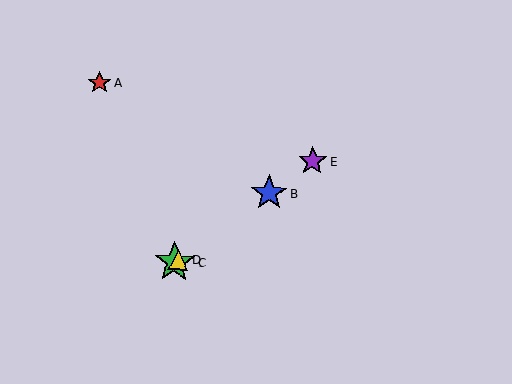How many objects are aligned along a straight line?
4 objects (B, C, D, E) are aligned along a straight line.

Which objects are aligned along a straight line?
Objects B, C, D, E are aligned along a straight line.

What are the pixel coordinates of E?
Object E is at (312, 161).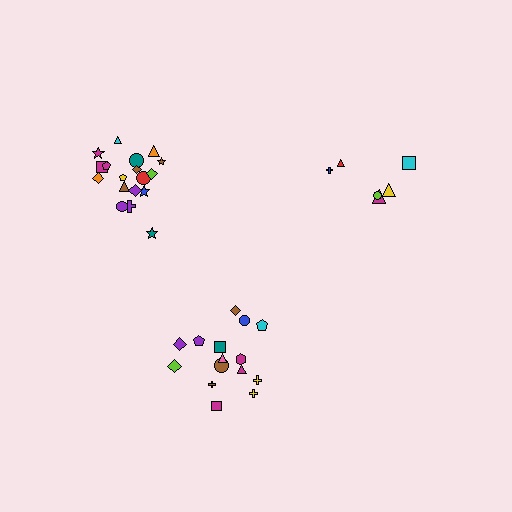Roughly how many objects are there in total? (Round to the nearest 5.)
Roughly 40 objects in total.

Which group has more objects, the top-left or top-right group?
The top-left group.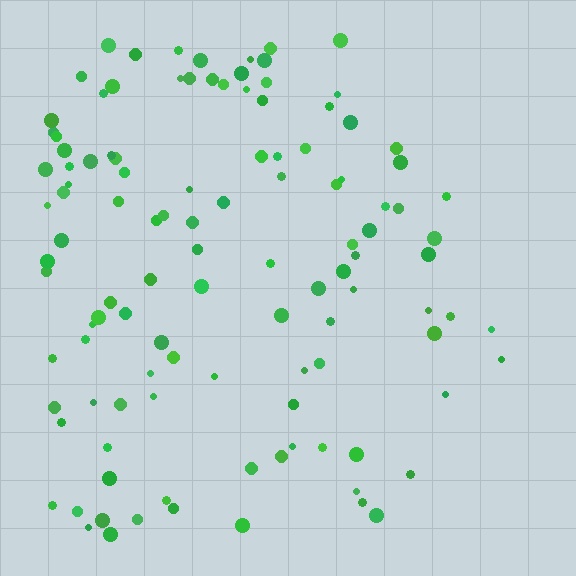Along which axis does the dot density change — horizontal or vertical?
Horizontal.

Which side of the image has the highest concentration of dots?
The left.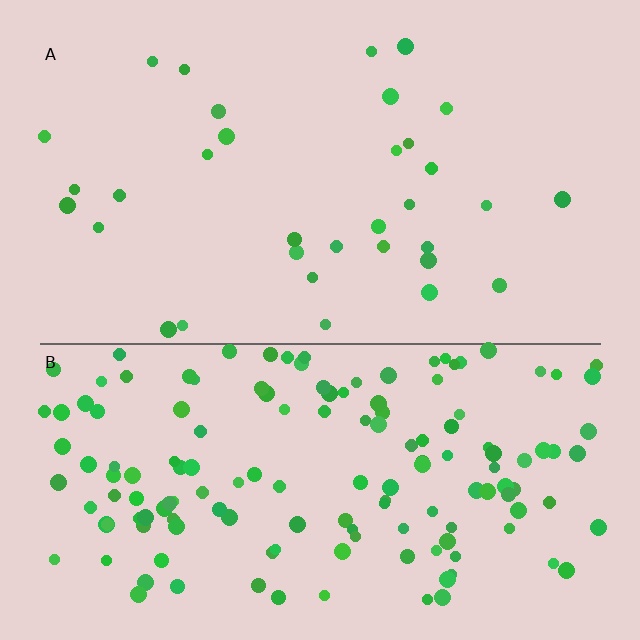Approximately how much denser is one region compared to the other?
Approximately 4.5× — region B over region A.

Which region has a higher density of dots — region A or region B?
B (the bottom).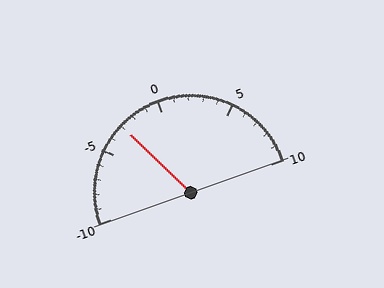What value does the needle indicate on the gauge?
The needle indicates approximately -3.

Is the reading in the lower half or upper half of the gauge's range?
The reading is in the lower half of the range (-10 to 10).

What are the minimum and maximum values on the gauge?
The gauge ranges from -10 to 10.